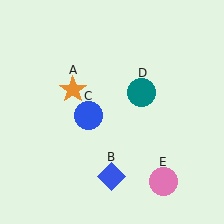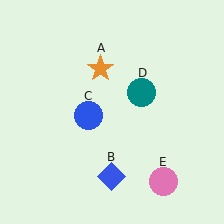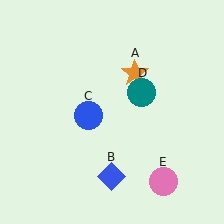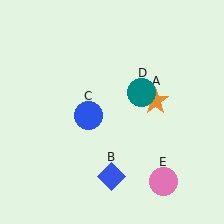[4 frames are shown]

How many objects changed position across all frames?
1 object changed position: orange star (object A).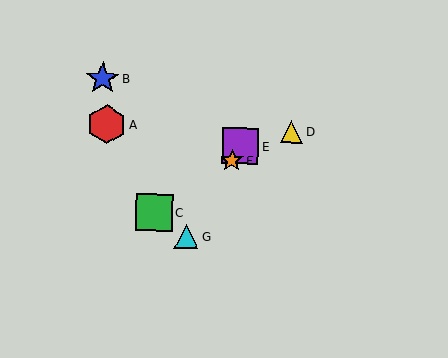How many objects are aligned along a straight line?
3 objects (E, F, G) are aligned along a straight line.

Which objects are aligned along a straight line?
Objects E, F, G are aligned along a straight line.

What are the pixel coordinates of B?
Object B is at (103, 78).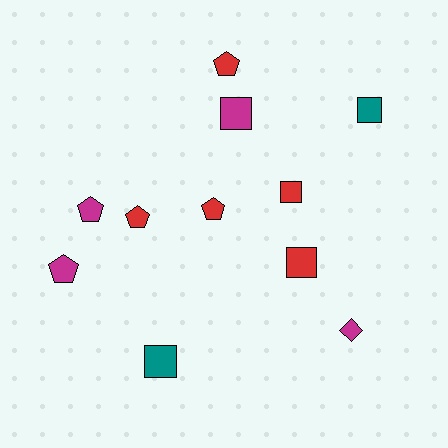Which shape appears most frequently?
Pentagon, with 5 objects.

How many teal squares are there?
There are 2 teal squares.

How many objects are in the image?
There are 11 objects.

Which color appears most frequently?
Red, with 5 objects.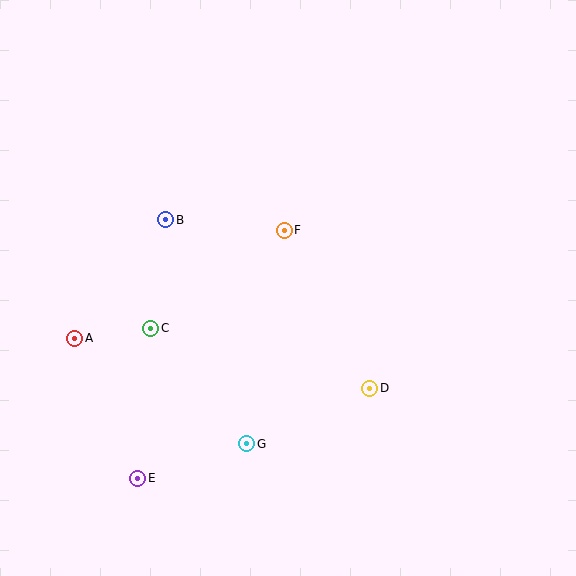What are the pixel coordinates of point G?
Point G is at (247, 444).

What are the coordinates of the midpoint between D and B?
The midpoint between D and B is at (268, 304).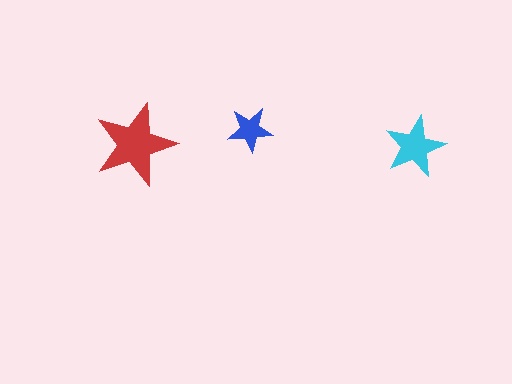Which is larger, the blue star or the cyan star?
The cyan one.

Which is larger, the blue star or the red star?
The red one.